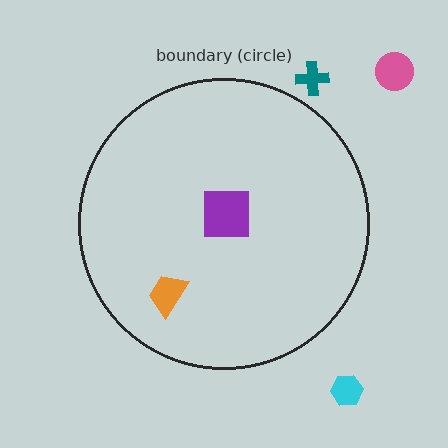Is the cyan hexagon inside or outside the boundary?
Outside.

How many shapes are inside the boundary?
2 inside, 3 outside.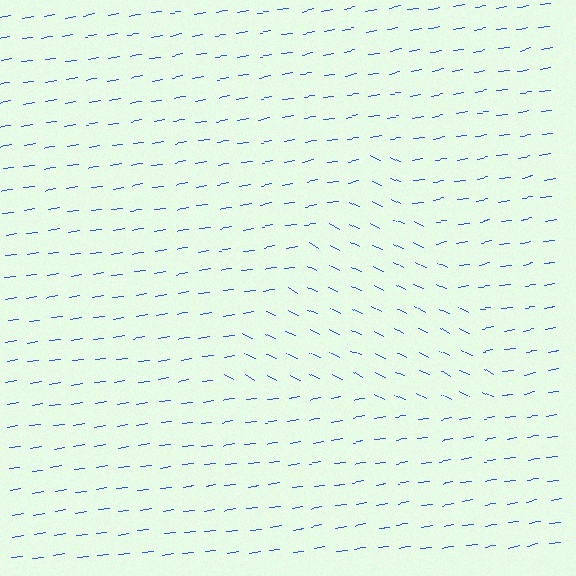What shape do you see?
I see a triangle.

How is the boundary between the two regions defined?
The boundary is defined purely by a change in line orientation (approximately 36 degrees difference). All lines are the same color and thickness.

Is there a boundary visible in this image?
Yes, there is a texture boundary formed by a change in line orientation.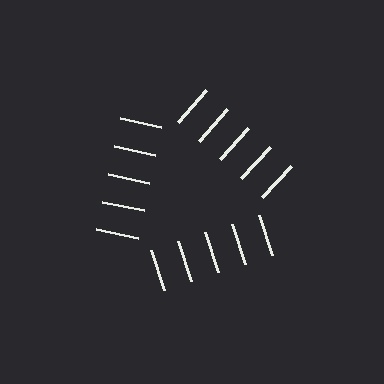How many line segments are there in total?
15 — 5 along each of the 3 edges.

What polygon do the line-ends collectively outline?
An illusory triangle — the line segments terminate on its edges but no continuous stroke is drawn.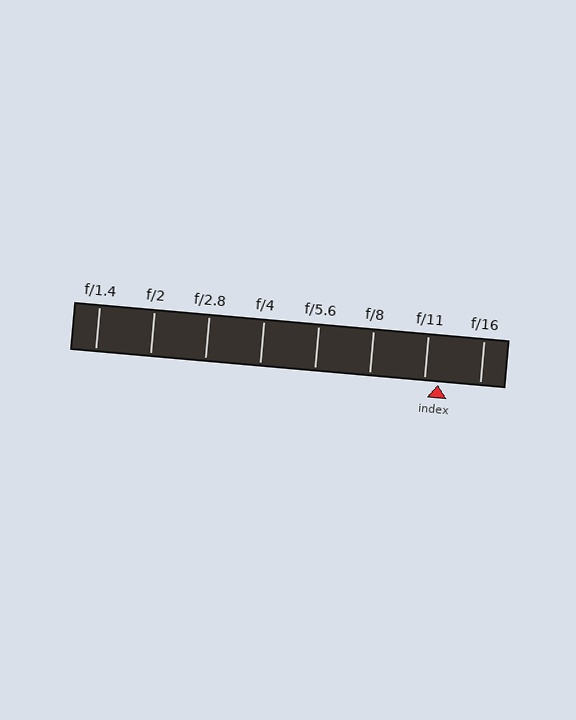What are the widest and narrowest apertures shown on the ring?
The widest aperture shown is f/1.4 and the narrowest is f/16.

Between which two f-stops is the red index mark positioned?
The index mark is between f/11 and f/16.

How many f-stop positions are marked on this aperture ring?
There are 8 f-stop positions marked.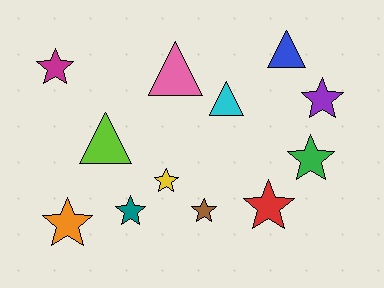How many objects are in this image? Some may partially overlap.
There are 12 objects.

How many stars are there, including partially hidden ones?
There are 8 stars.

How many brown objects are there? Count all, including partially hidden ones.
There is 1 brown object.